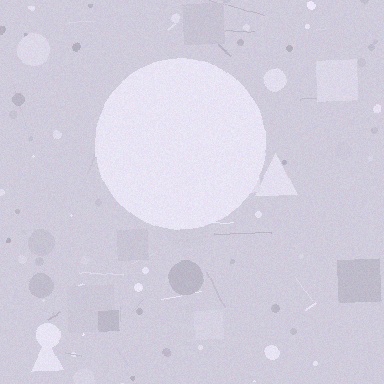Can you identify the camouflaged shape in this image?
The camouflaged shape is a circle.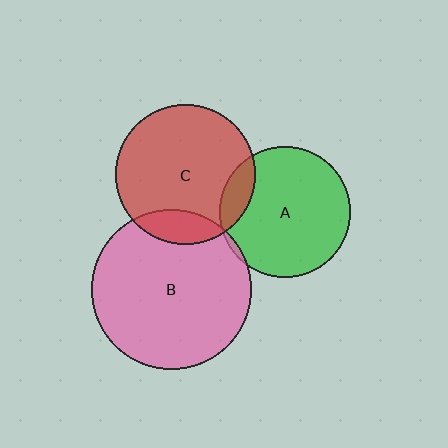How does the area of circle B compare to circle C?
Approximately 1.3 times.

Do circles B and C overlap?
Yes.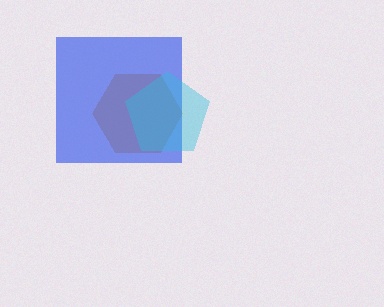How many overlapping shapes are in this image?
There are 3 overlapping shapes in the image.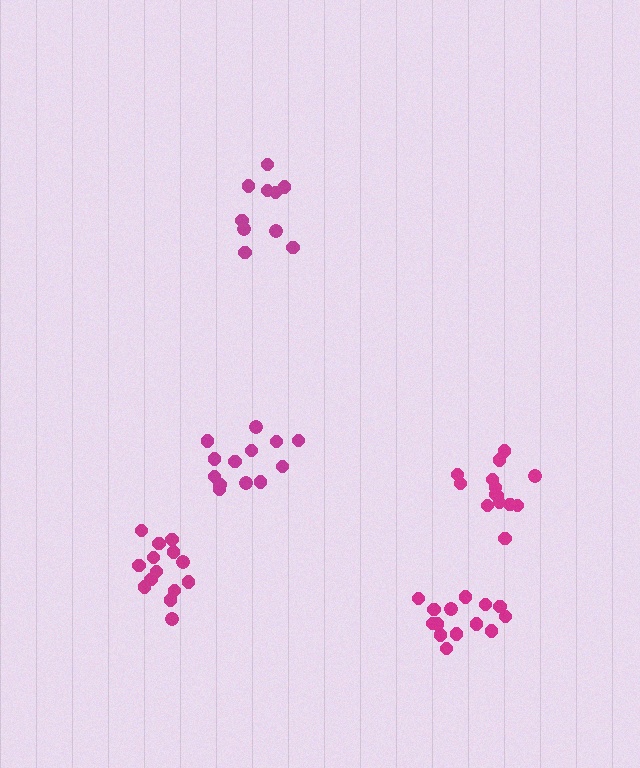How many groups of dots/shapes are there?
There are 5 groups.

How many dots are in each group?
Group 1: 14 dots, Group 2: 14 dots, Group 3: 14 dots, Group 4: 10 dots, Group 5: 13 dots (65 total).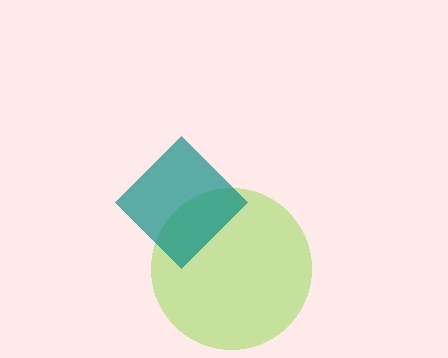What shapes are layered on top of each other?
The layered shapes are: a lime circle, a teal diamond.